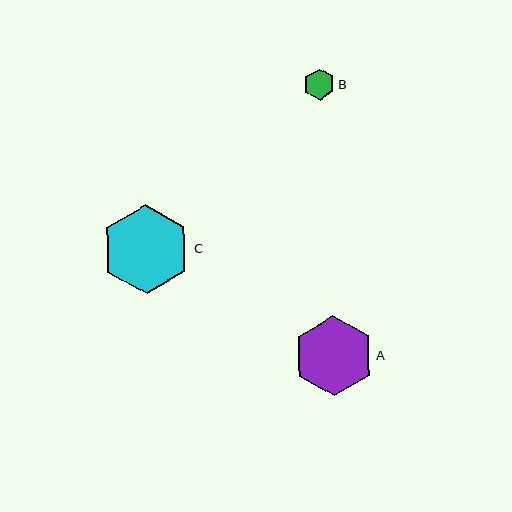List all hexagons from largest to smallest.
From largest to smallest: C, A, B.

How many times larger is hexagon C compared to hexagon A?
Hexagon C is approximately 1.1 times the size of hexagon A.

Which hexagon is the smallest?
Hexagon B is the smallest with a size of approximately 31 pixels.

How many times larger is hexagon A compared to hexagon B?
Hexagon A is approximately 2.6 times the size of hexagon B.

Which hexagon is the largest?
Hexagon C is the largest with a size of approximately 89 pixels.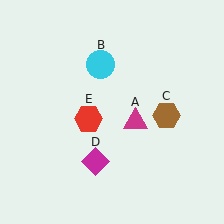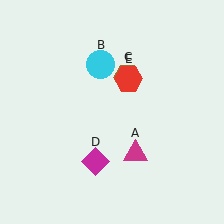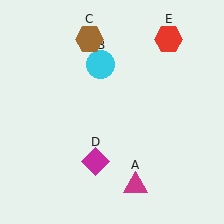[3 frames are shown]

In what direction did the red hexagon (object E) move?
The red hexagon (object E) moved up and to the right.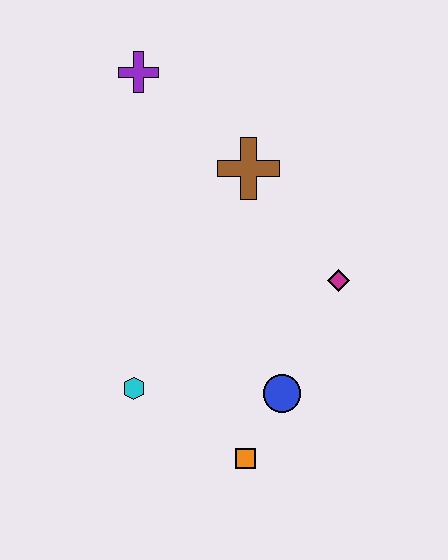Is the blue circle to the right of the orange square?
Yes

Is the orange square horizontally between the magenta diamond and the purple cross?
Yes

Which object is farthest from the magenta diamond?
The purple cross is farthest from the magenta diamond.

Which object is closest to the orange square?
The blue circle is closest to the orange square.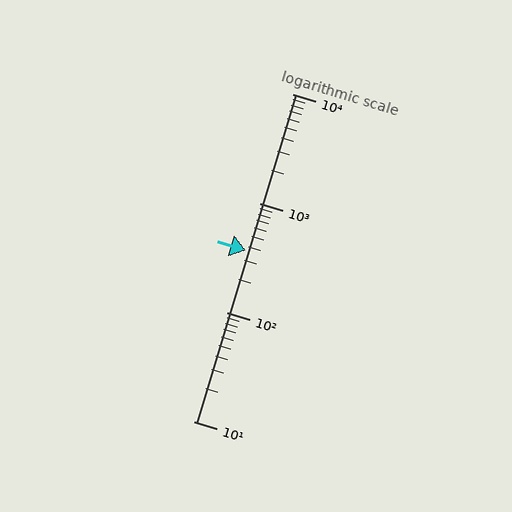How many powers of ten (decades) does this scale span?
The scale spans 3 decades, from 10 to 10000.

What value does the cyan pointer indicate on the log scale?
The pointer indicates approximately 370.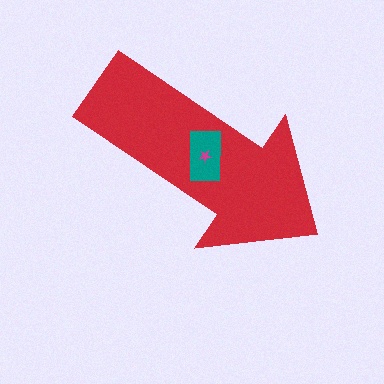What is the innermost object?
The magenta star.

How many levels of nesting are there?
3.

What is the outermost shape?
The red arrow.